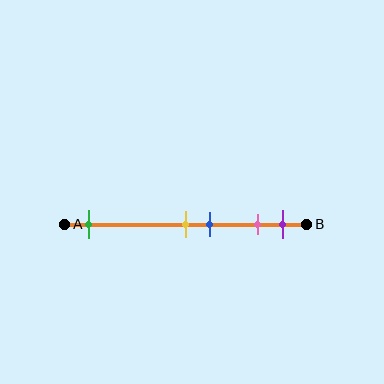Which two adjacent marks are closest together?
The yellow and blue marks are the closest adjacent pair.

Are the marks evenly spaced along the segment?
No, the marks are not evenly spaced.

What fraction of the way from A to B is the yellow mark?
The yellow mark is approximately 50% (0.5) of the way from A to B.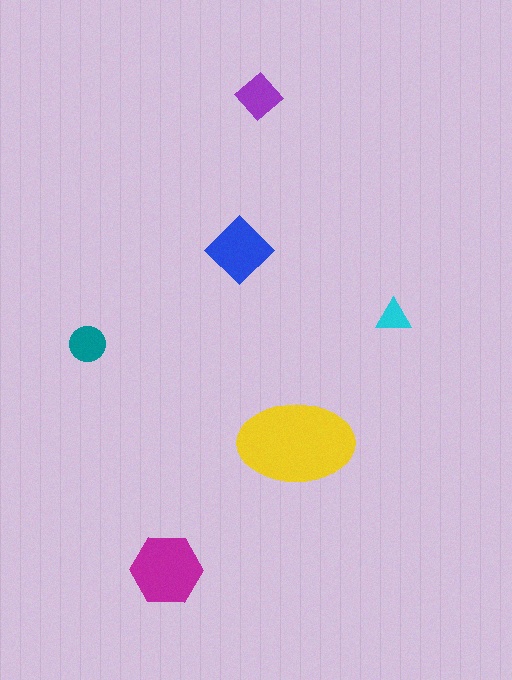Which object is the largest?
The yellow ellipse.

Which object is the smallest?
The cyan triangle.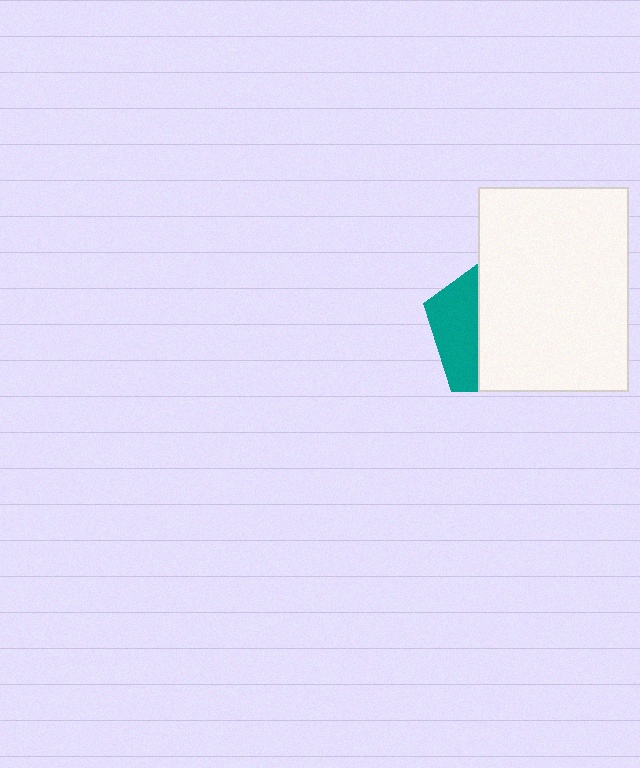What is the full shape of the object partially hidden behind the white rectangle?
The partially hidden object is a teal pentagon.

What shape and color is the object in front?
The object in front is a white rectangle.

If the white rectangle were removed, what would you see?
You would see the complete teal pentagon.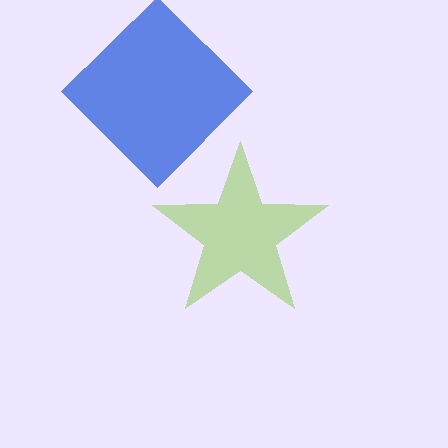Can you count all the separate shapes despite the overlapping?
Yes, there are 2 separate shapes.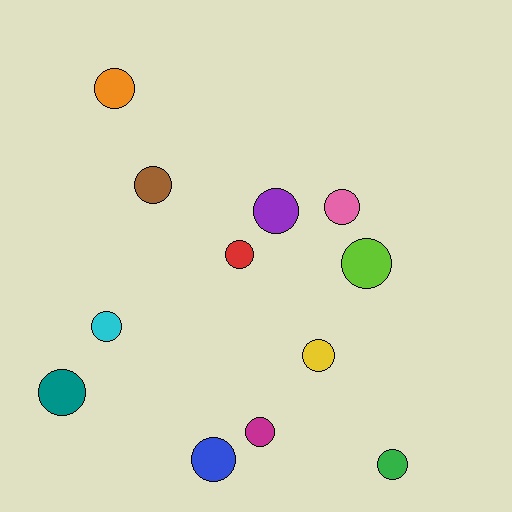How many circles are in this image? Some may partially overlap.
There are 12 circles.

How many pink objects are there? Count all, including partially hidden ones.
There is 1 pink object.